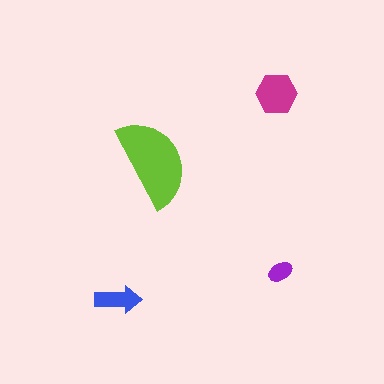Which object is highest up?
The magenta hexagon is topmost.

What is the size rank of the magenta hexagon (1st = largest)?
2nd.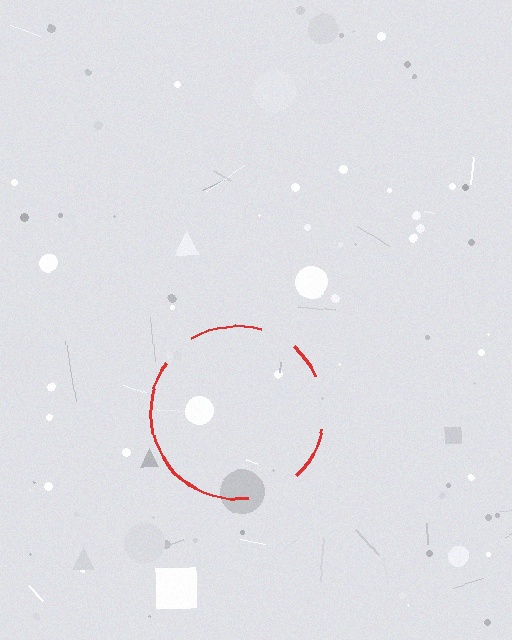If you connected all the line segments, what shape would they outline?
They would outline a circle.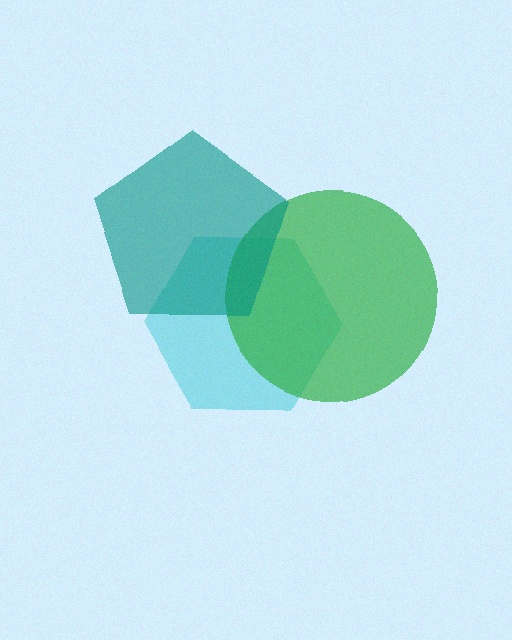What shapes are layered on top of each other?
The layered shapes are: a cyan hexagon, a green circle, a teal pentagon.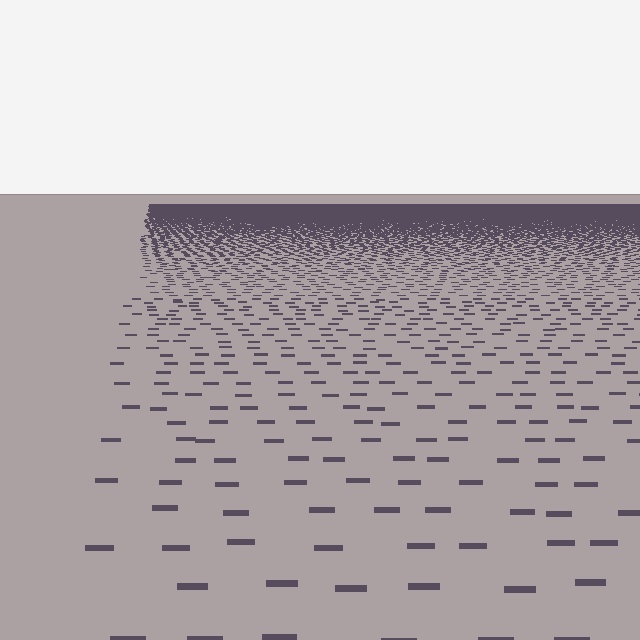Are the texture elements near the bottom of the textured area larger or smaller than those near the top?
Larger. Near the bottom, elements are closer to the viewer and appear at a bigger on-screen size.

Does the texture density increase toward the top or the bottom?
Density increases toward the top.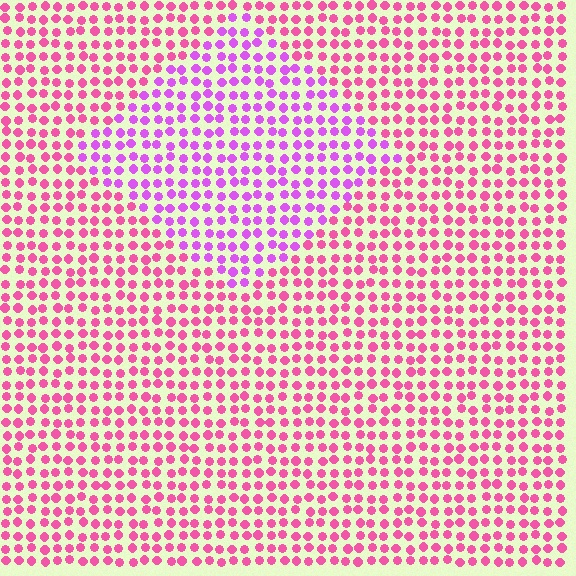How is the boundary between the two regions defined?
The boundary is defined purely by a slight shift in hue (about 37 degrees). Spacing, size, and orientation are identical on both sides.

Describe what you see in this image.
The image is filled with small pink elements in a uniform arrangement. A diamond-shaped region is visible where the elements are tinted to a slightly different hue, forming a subtle color boundary.